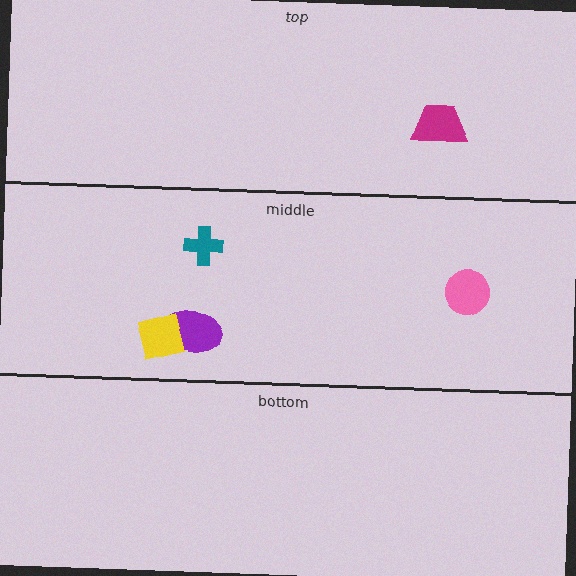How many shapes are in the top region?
1.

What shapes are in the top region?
The magenta trapezoid.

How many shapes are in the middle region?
4.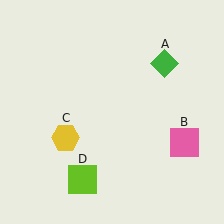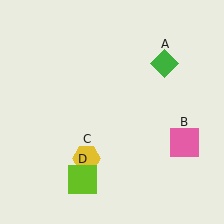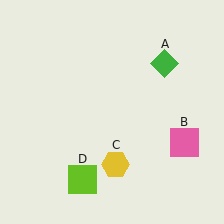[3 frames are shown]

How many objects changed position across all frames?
1 object changed position: yellow hexagon (object C).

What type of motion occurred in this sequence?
The yellow hexagon (object C) rotated counterclockwise around the center of the scene.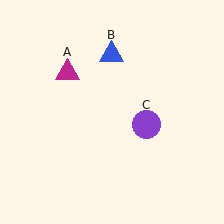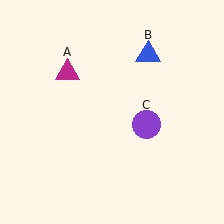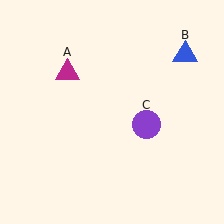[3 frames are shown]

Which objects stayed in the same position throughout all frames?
Magenta triangle (object A) and purple circle (object C) remained stationary.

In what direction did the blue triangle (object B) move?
The blue triangle (object B) moved right.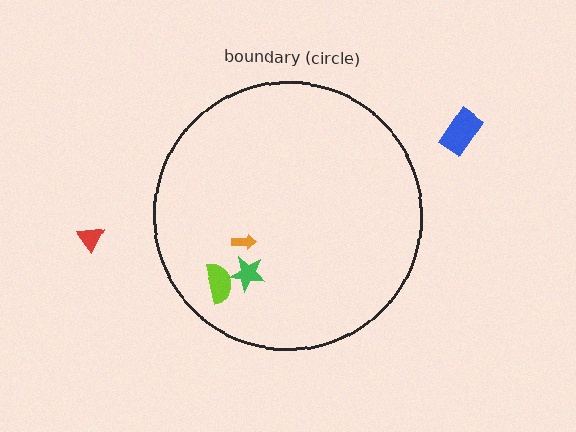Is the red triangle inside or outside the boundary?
Outside.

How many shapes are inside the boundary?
3 inside, 2 outside.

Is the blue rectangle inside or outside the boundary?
Outside.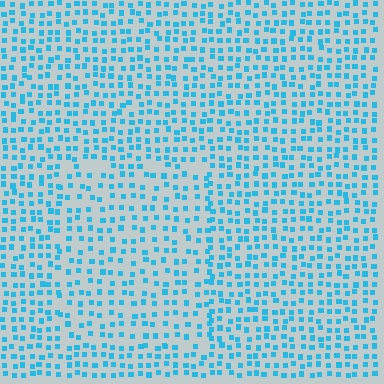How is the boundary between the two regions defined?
The boundary is defined by a change in element density (approximately 1.4x ratio). All elements are the same color, size, and shape.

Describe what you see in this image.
The image contains small cyan elements arranged at two different densities. A rectangle-shaped region is visible where the elements are less densely packed than the surrounding area.